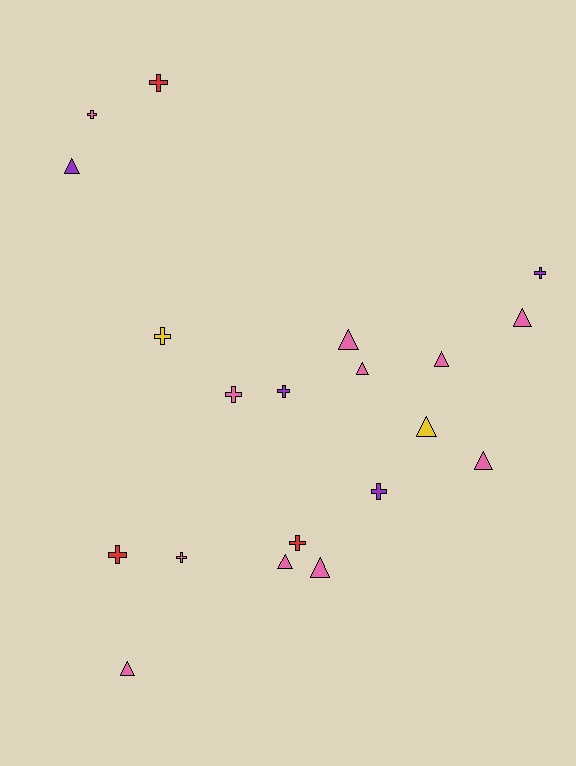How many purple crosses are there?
There are 3 purple crosses.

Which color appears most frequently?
Pink, with 11 objects.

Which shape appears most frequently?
Cross, with 10 objects.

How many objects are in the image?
There are 20 objects.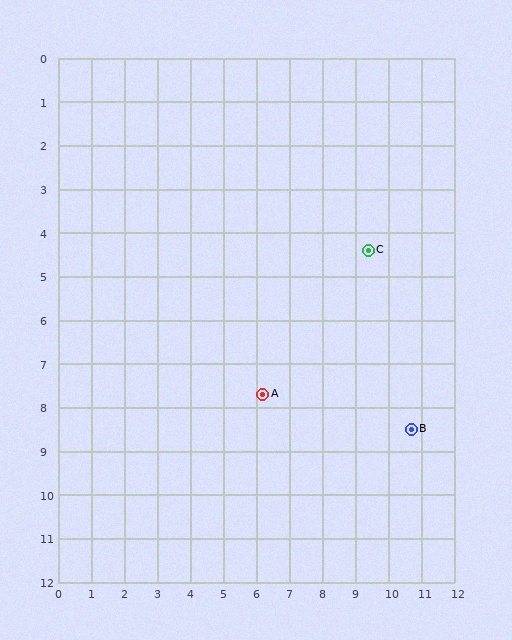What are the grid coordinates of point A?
Point A is at approximately (6.2, 7.7).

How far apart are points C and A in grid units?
Points C and A are about 4.6 grid units apart.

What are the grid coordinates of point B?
Point B is at approximately (10.7, 8.5).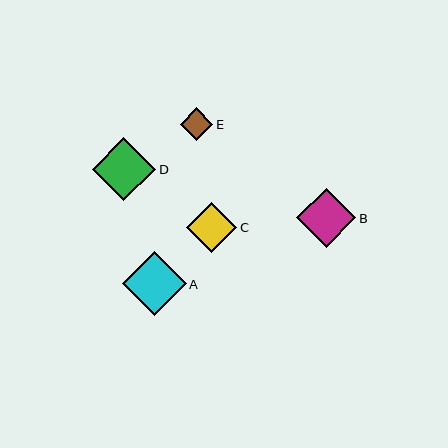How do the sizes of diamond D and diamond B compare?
Diamond D and diamond B are approximately the same size.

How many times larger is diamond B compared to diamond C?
Diamond B is approximately 1.2 times the size of diamond C.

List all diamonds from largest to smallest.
From largest to smallest: D, A, B, C, E.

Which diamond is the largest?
Diamond D is the largest with a size of approximately 64 pixels.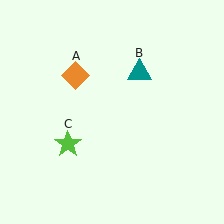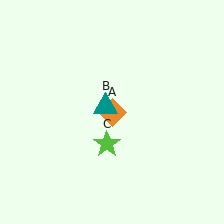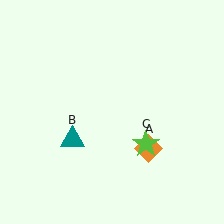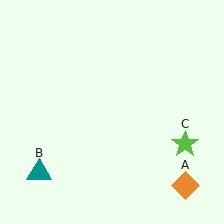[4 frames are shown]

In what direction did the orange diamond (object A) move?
The orange diamond (object A) moved down and to the right.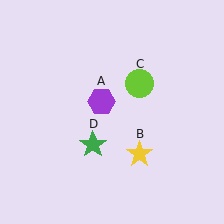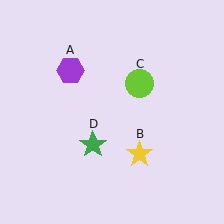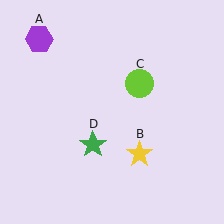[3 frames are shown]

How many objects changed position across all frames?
1 object changed position: purple hexagon (object A).